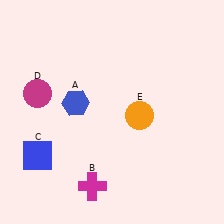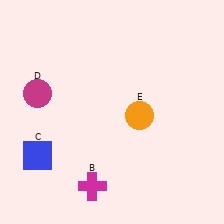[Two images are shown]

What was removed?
The blue hexagon (A) was removed in Image 2.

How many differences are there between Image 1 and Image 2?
There is 1 difference between the two images.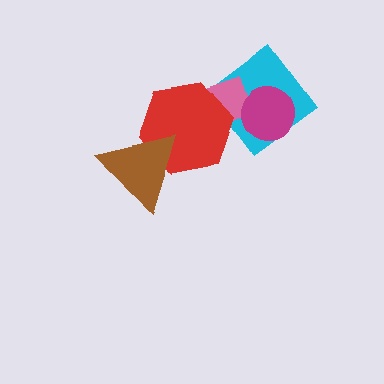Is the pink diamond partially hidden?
Yes, it is partially covered by another shape.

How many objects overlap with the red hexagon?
2 objects overlap with the red hexagon.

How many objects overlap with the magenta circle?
2 objects overlap with the magenta circle.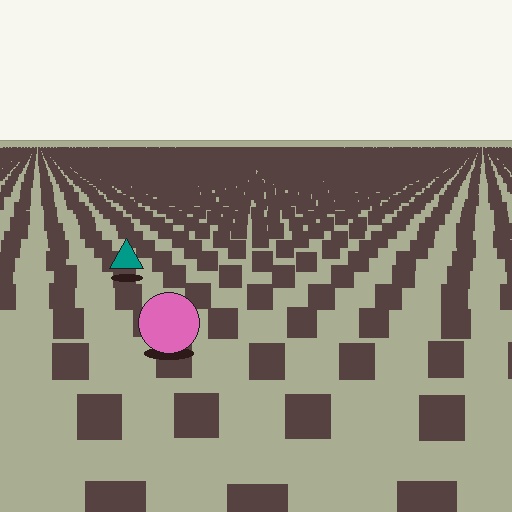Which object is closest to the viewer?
The pink circle is closest. The texture marks near it are larger and more spread out.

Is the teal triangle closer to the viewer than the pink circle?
No. The pink circle is closer — you can tell from the texture gradient: the ground texture is coarser near it.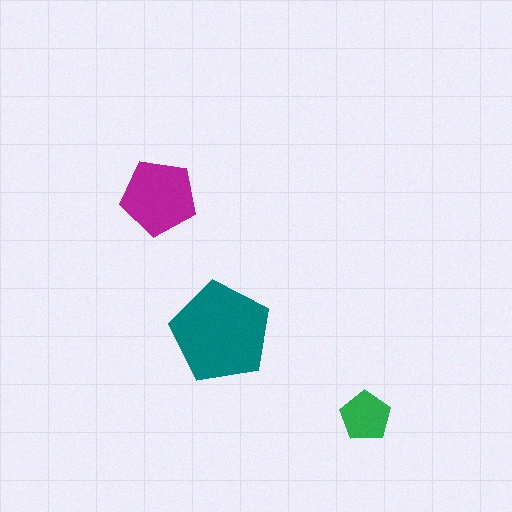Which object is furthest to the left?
The magenta pentagon is leftmost.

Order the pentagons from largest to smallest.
the teal one, the magenta one, the green one.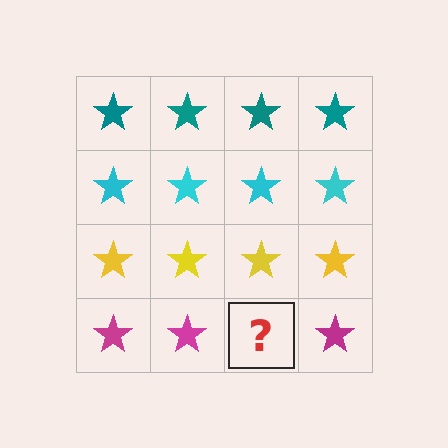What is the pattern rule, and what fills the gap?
The rule is that each row has a consistent color. The gap should be filled with a magenta star.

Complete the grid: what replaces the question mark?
The question mark should be replaced with a magenta star.